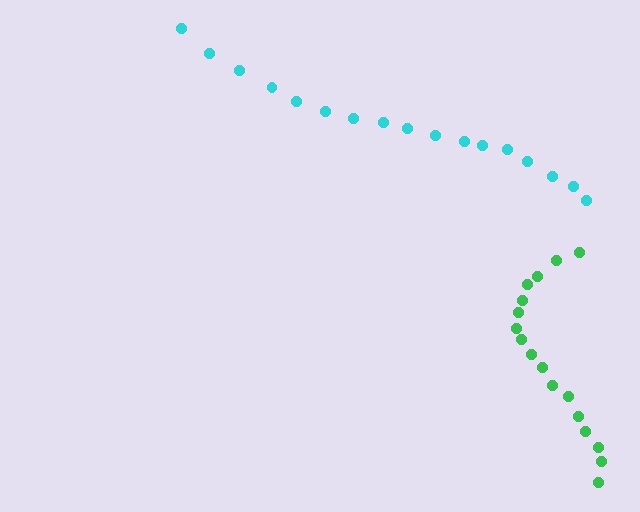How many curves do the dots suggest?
There are 2 distinct paths.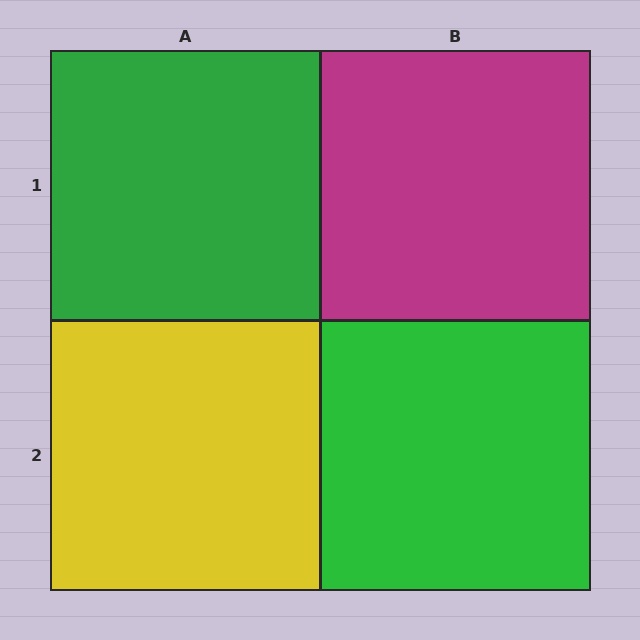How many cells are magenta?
1 cell is magenta.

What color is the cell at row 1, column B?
Magenta.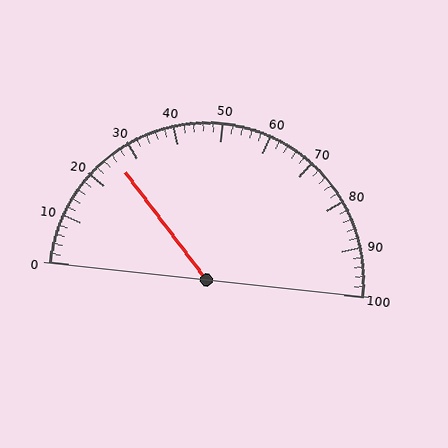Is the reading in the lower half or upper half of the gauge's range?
The reading is in the lower half of the range (0 to 100).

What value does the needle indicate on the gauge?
The needle indicates approximately 26.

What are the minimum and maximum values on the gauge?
The gauge ranges from 0 to 100.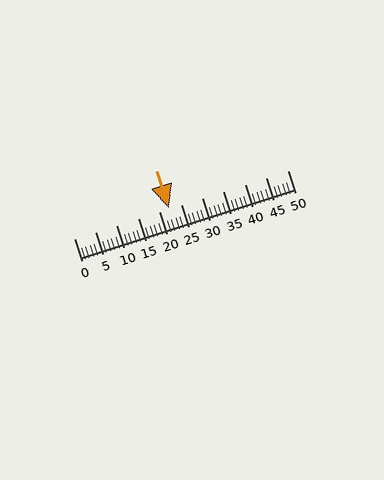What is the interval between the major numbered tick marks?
The major tick marks are spaced 5 units apart.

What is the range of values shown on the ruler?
The ruler shows values from 0 to 50.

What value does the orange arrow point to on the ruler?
The orange arrow points to approximately 22.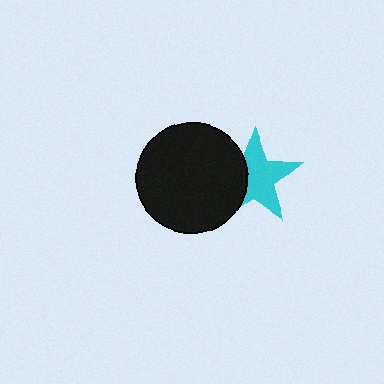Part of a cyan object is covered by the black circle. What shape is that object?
It is a star.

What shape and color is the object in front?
The object in front is a black circle.